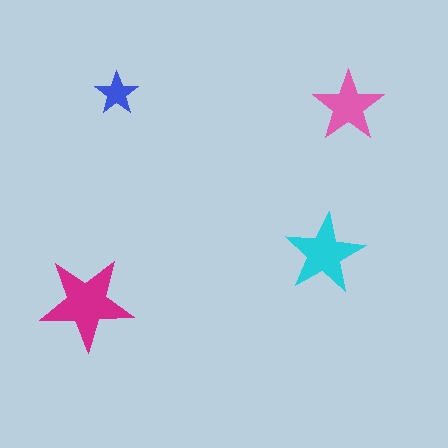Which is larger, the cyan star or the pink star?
The cyan one.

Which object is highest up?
The blue star is topmost.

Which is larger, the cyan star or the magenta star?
The magenta one.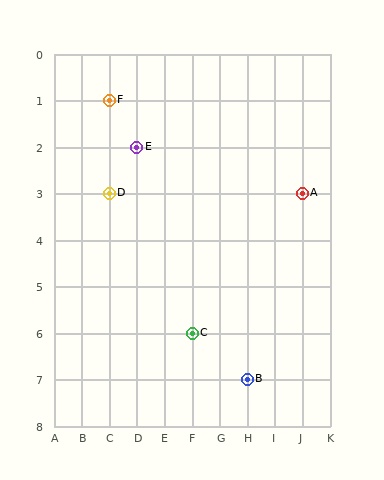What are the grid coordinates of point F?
Point F is at grid coordinates (C, 1).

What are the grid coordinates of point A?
Point A is at grid coordinates (J, 3).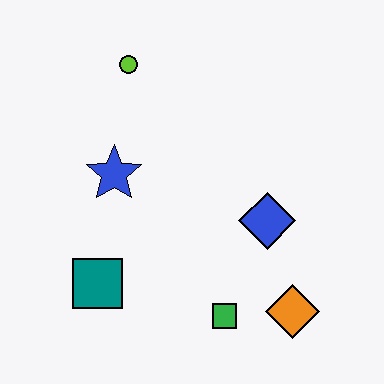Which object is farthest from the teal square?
The lime circle is farthest from the teal square.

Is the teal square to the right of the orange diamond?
No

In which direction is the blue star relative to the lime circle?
The blue star is below the lime circle.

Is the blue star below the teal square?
No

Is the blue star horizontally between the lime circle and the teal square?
Yes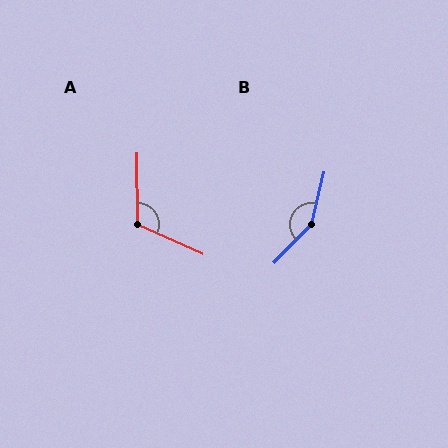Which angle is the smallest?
A, at approximately 115 degrees.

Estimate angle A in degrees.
Approximately 115 degrees.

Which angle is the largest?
B, at approximately 149 degrees.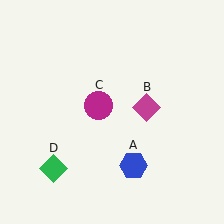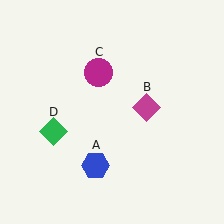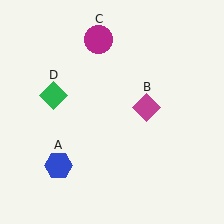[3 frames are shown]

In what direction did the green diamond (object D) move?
The green diamond (object D) moved up.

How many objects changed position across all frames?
3 objects changed position: blue hexagon (object A), magenta circle (object C), green diamond (object D).